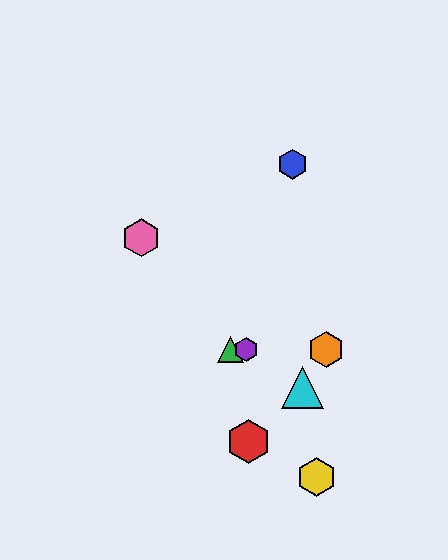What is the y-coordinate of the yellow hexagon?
The yellow hexagon is at y≈477.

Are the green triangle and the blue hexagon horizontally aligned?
No, the green triangle is at y≈350 and the blue hexagon is at y≈164.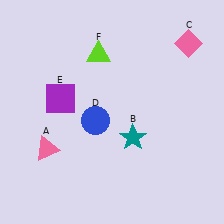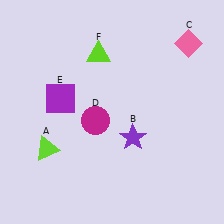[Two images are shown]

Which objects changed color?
A changed from pink to lime. B changed from teal to purple. D changed from blue to magenta.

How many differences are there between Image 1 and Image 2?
There are 3 differences between the two images.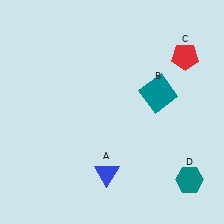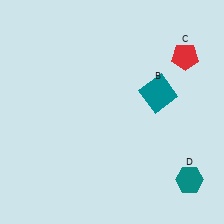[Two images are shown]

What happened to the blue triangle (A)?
The blue triangle (A) was removed in Image 2. It was in the bottom-left area of Image 1.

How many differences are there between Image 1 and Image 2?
There is 1 difference between the two images.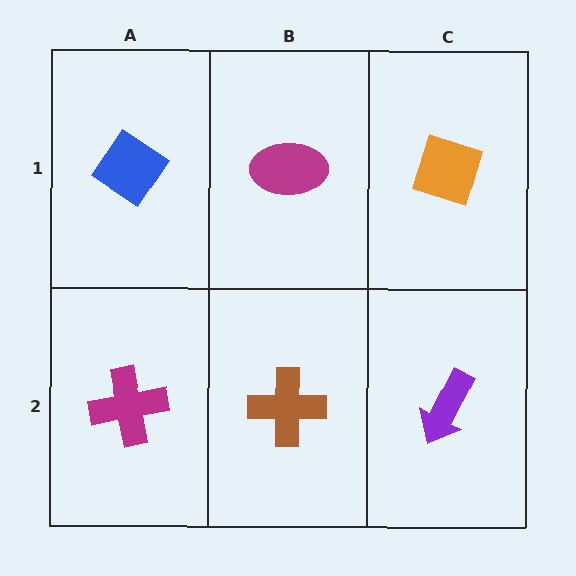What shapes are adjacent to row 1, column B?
A brown cross (row 2, column B), a blue diamond (row 1, column A), an orange diamond (row 1, column C).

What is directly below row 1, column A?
A magenta cross.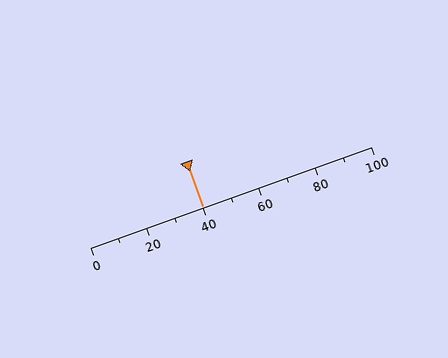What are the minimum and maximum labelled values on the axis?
The axis runs from 0 to 100.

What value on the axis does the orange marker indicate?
The marker indicates approximately 40.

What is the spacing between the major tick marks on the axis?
The major ticks are spaced 20 apart.